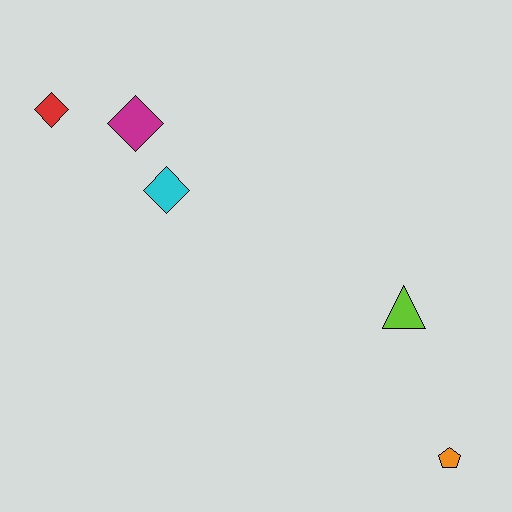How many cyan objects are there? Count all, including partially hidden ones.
There is 1 cyan object.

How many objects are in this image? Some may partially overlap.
There are 5 objects.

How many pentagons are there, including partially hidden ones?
There is 1 pentagon.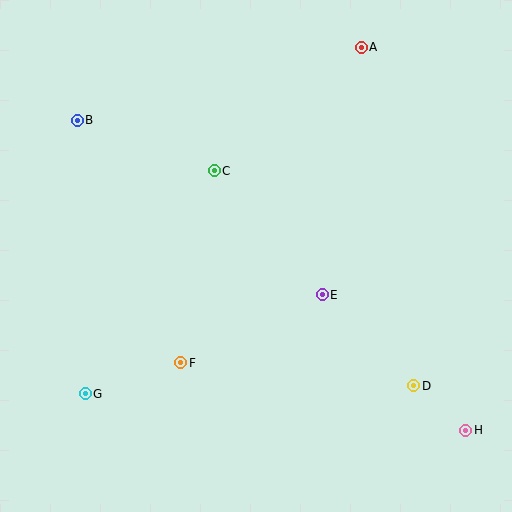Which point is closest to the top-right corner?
Point A is closest to the top-right corner.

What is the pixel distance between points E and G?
The distance between E and G is 257 pixels.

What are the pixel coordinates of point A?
Point A is at (361, 47).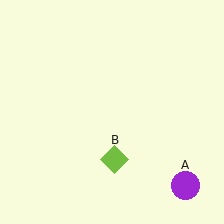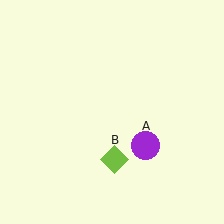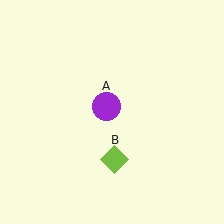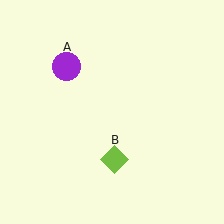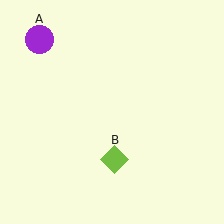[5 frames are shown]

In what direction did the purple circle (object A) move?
The purple circle (object A) moved up and to the left.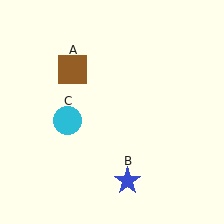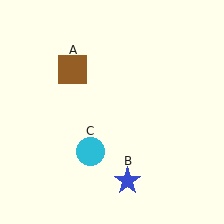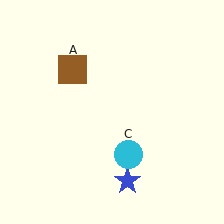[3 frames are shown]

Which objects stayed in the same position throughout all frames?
Brown square (object A) and blue star (object B) remained stationary.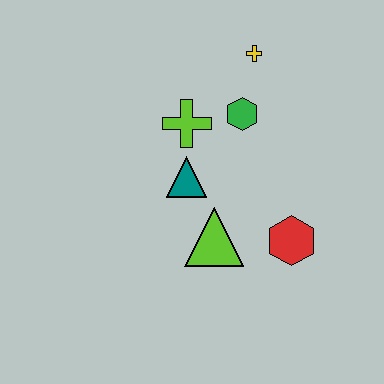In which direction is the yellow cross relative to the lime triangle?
The yellow cross is above the lime triangle.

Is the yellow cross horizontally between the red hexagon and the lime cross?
Yes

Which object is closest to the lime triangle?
The teal triangle is closest to the lime triangle.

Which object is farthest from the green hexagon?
The red hexagon is farthest from the green hexagon.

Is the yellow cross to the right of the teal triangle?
Yes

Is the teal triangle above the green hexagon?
No